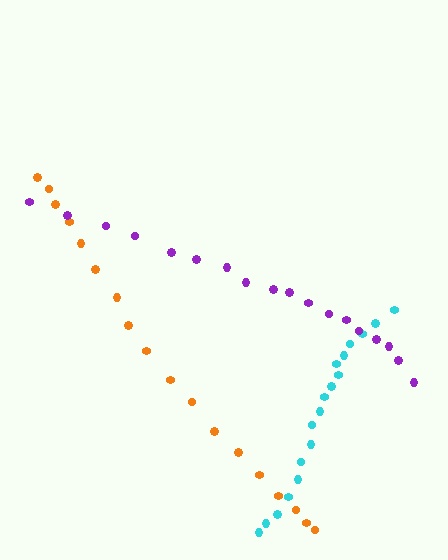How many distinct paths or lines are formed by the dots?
There are 3 distinct paths.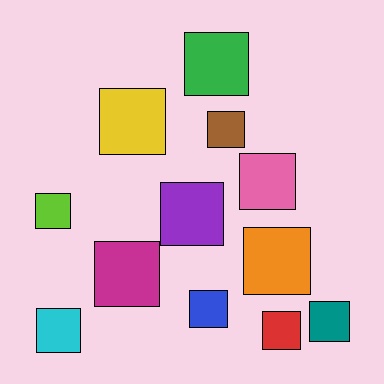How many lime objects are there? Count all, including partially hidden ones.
There is 1 lime object.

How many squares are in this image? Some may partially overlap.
There are 12 squares.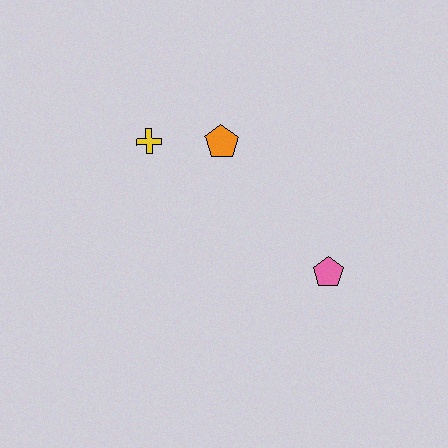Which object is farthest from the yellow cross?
The pink pentagon is farthest from the yellow cross.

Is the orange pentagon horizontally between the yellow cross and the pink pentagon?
Yes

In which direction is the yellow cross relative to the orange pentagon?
The yellow cross is to the left of the orange pentagon.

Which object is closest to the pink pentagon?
The orange pentagon is closest to the pink pentagon.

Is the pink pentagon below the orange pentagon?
Yes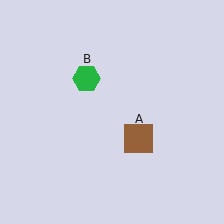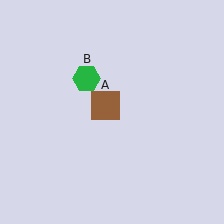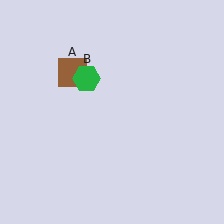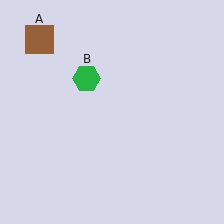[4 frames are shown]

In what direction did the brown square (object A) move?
The brown square (object A) moved up and to the left.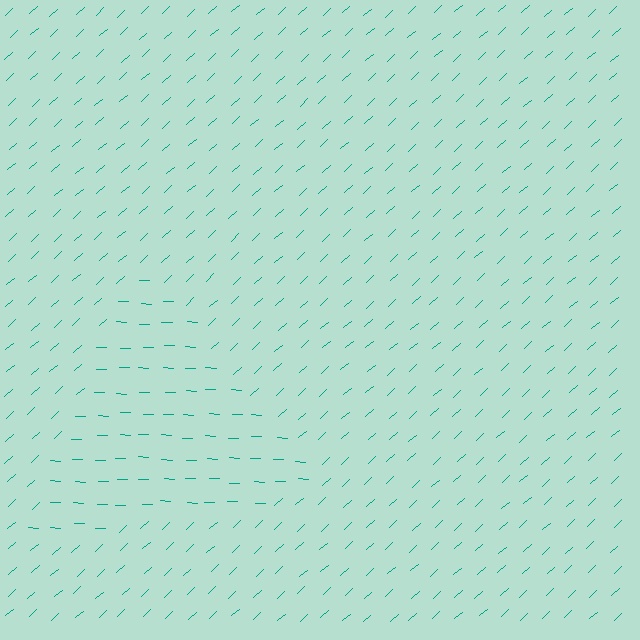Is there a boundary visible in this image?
Yes, there is a texture boundary formed by a change in line orientation.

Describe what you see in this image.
The image is filled with small teal line segments. A triangle region in the image has lines oriented differently from the surrounding lines, creating a visible texture boundary.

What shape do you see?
I see a triangle.